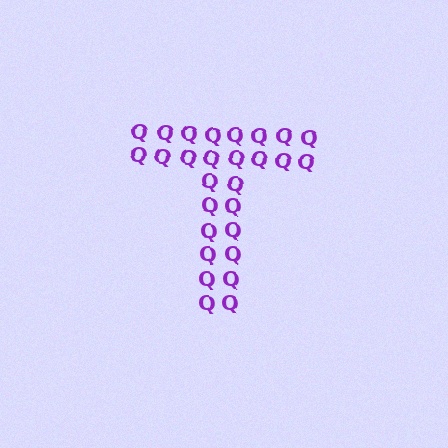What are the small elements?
The small elements are letter Q's.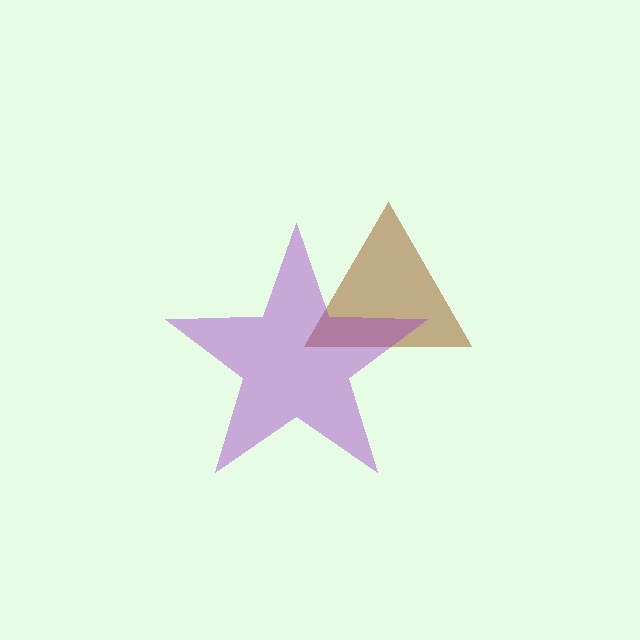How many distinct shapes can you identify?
There are 2 distinct shapes: a brown triangle, a purple star.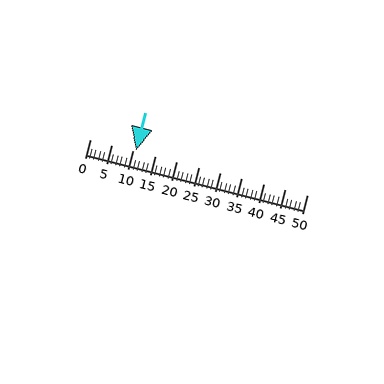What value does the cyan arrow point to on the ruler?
The cyan arrow points to approximately 11.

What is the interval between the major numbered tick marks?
The major tick marks are spaced 5 units apart.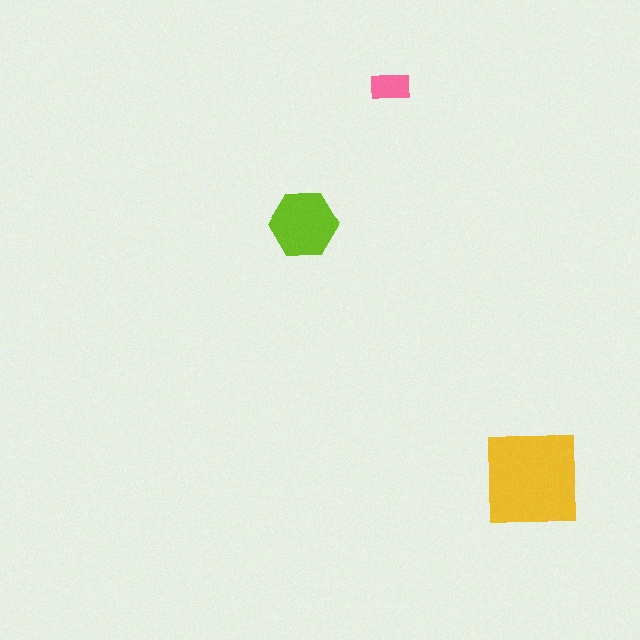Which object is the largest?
The yellow square.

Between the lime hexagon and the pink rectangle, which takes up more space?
The lime hexagon.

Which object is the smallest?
The pink rectangle.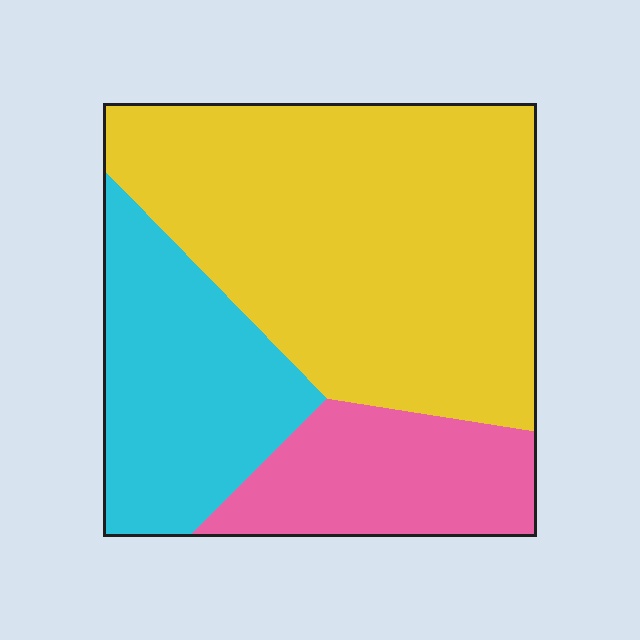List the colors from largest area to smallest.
From largest to smallest: yellow, cyan, pink.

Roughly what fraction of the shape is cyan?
Cyan covers around 25% of the shape.